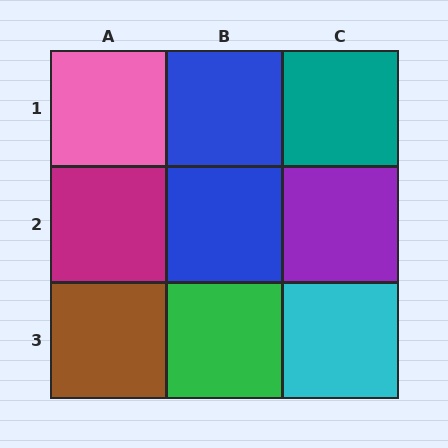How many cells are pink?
1 cell is pink.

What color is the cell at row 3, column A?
Brown.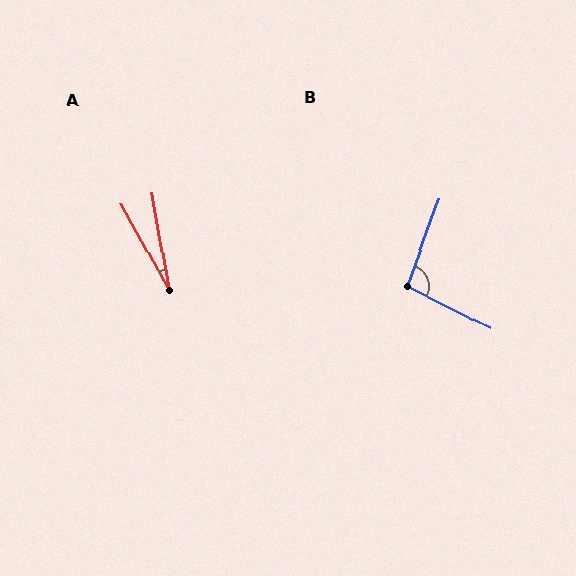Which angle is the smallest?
A, at approximately 19 degrees.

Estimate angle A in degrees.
Approximately 19 degrees.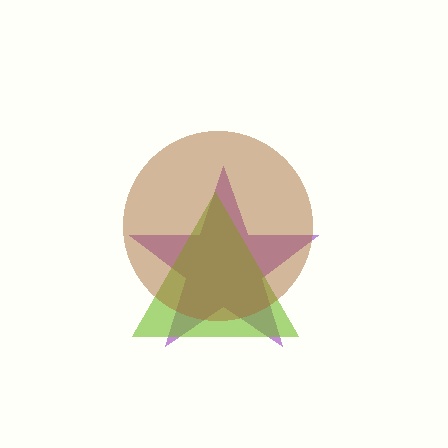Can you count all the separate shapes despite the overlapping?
Yes, there are 3 separate shapes.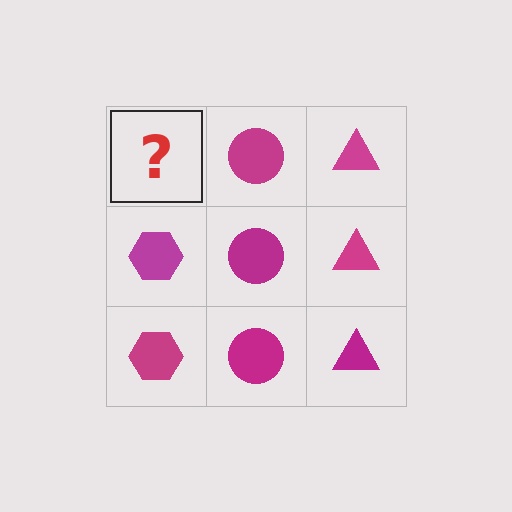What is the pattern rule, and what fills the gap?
The rule is that each column has a consistent shape. The gap should be filled with a magenta hexagon.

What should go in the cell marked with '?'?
The missing cell should contain a magenta hexagon.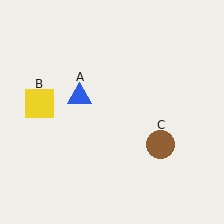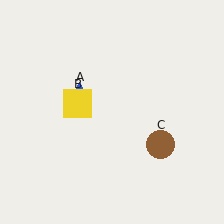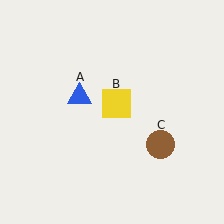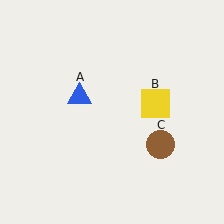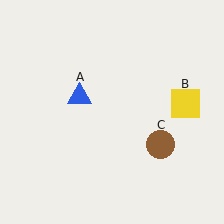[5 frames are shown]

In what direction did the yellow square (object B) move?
The yellow square (object B) moved right.